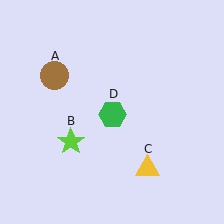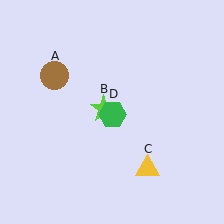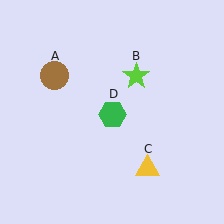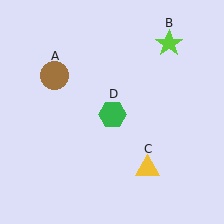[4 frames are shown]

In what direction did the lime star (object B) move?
The lime star (object B) moved up and to the right.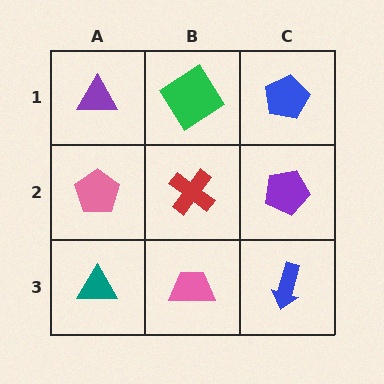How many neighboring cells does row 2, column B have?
4.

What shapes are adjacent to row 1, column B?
A red cross (row 2, column B), a purple triangle (row 1, column A), a blue pentagon (row 1, column C).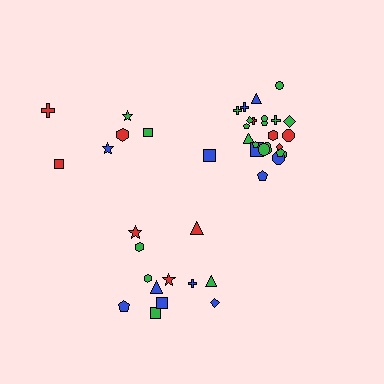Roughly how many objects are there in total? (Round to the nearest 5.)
Roughly 45 objects in total.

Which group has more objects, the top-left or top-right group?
The top-right group.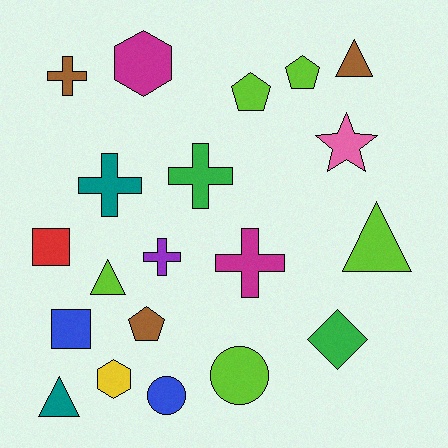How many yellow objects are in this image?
There is 1 yellow object.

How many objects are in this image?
There are 20 objects.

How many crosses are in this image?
There are 5 crosses.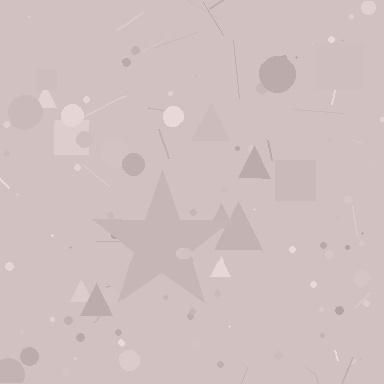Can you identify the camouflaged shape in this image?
The camouflaged shape is a star.